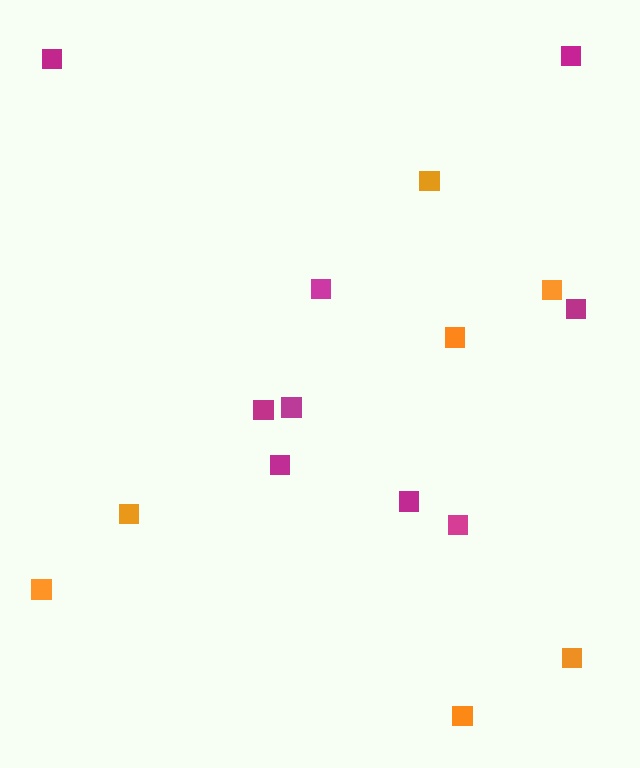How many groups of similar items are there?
There are 2 groups: one group of orange squares (7) and one group of magenta squares (9).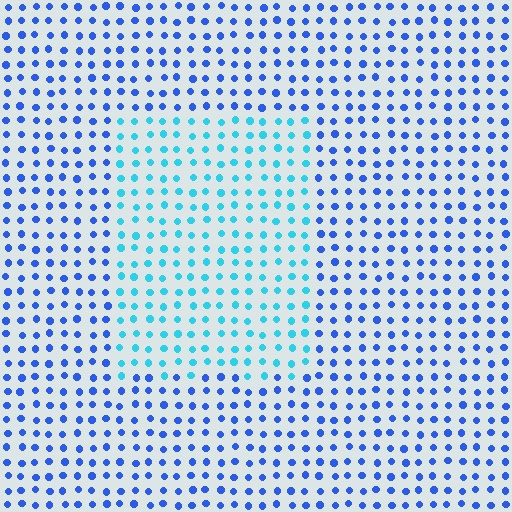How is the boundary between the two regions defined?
The boundary is defined purely by a slight shift in hue (about 38 degrees). Spacing, size, and orientation are identical on both sides.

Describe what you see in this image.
The image is filled with small blue elements in a uniform arrangement. A rectangle-shaped region is visible where the elements are tinted to a slightly different hue, forming a subtle color boundary.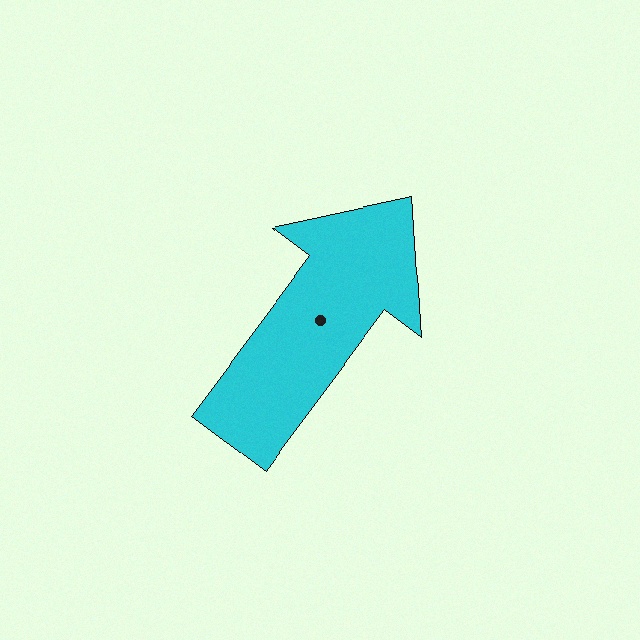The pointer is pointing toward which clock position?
Roughly 1 o'clock.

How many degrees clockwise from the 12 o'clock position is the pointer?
Approximately 37 degrees.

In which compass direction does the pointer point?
Northeast.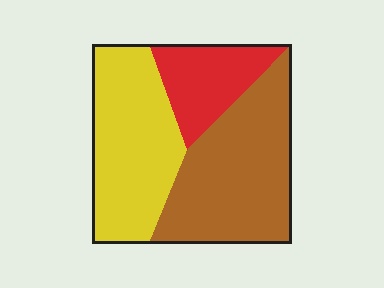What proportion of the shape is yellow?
Yellow takes up between a third and a half of the shape.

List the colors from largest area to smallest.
From largest to smallest: brown, yellow, red.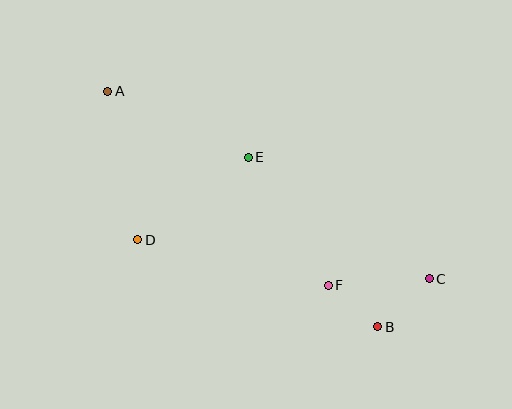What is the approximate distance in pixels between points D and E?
The distance between D and E is approximately 138 pixels.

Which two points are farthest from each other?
Points A and C are farthest from each other.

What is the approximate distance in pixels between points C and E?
The distance between C and E is approximately 218 pixels.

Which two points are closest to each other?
Points B and F are closest to each other.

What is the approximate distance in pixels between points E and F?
The distance between E and F is approximately 151 pixels.